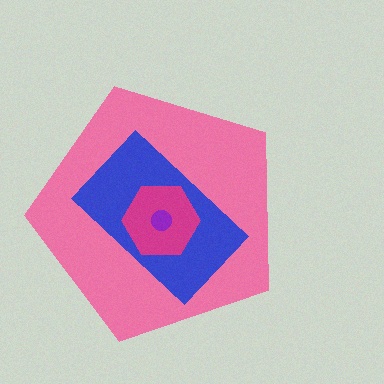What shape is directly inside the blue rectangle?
The magenta hexagon.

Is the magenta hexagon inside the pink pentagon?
Yes.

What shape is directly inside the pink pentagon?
The blue rectangle.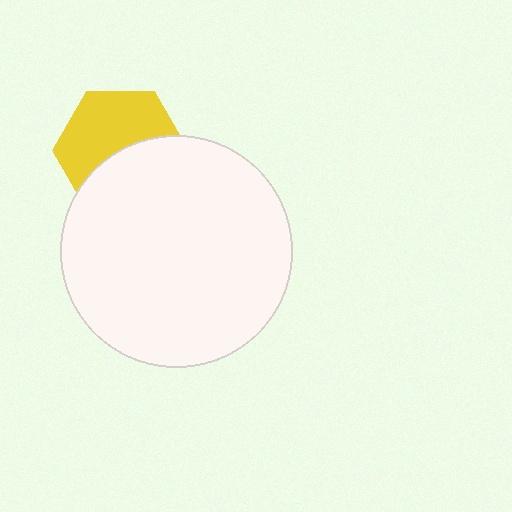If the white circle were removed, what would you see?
You would see the complete yellow hexagon.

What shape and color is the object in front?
The object in front is a white circle.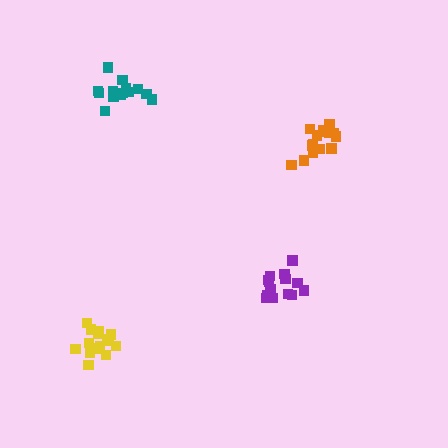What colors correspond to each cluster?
The clusters are colored: purple, teal, yellow, orange.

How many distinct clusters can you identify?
There are 4 distinct clusters.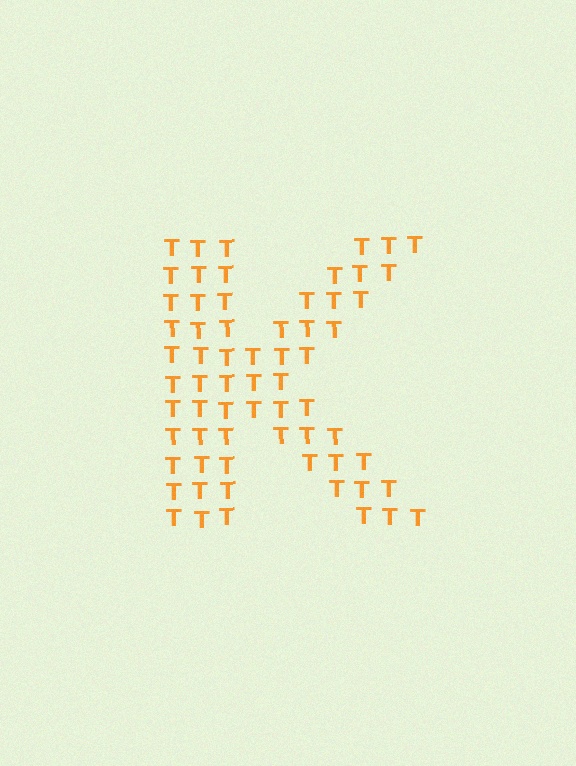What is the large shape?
The large shape is the letter K.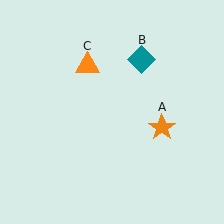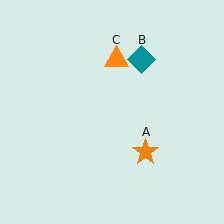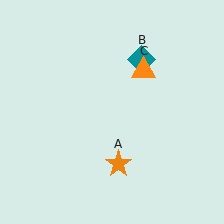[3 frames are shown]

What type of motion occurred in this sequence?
The orange star (object A), orange triangle (object C) rotated clockwise around the center of the scene.